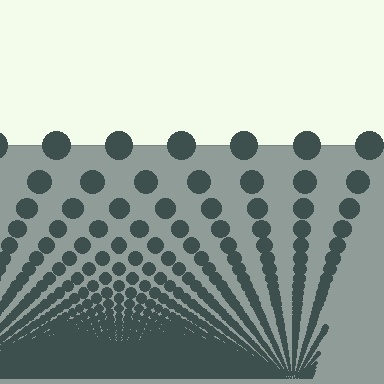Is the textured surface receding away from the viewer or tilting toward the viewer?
The surface appears to tilt toward the viewer. Texture elements get larger and sparser toward the top.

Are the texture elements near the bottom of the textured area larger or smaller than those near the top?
Smaller. The gradient is inverted — elements near the bottom are smaller and denser.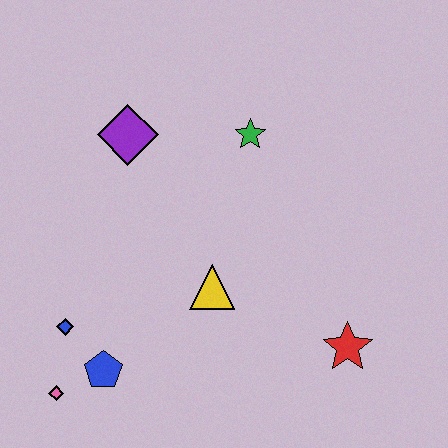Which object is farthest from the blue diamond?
The red star is farthest from the blue diamond.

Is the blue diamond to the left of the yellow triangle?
Yes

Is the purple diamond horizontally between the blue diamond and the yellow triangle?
Yes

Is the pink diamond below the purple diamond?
Yes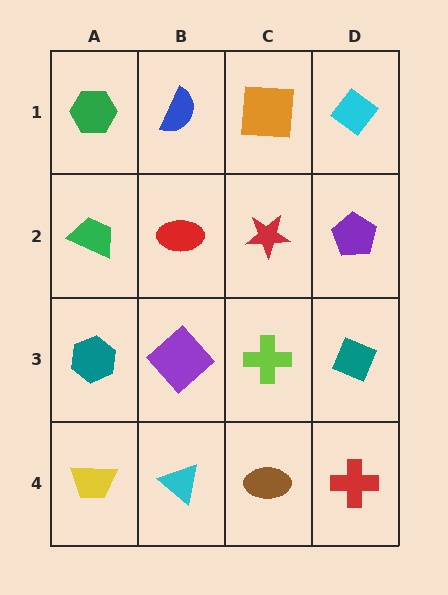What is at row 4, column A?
A yellow trapezoid.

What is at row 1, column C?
An orange square.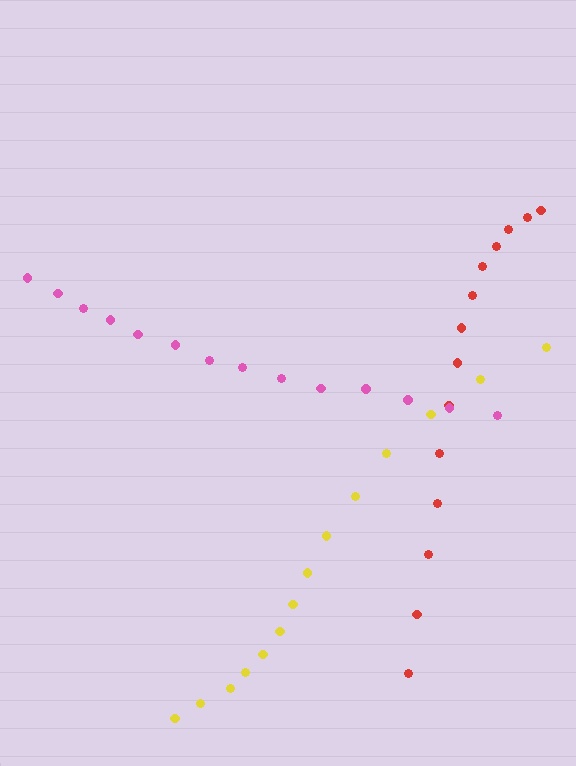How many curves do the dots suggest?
There are 3 distinct paths.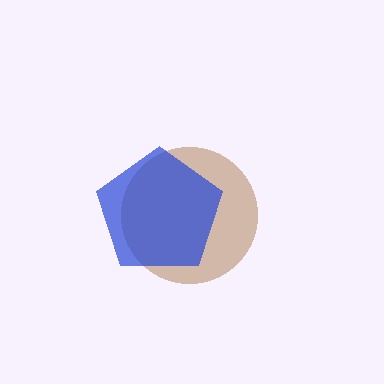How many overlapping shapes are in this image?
There are 2 overlapping shapes in the image.